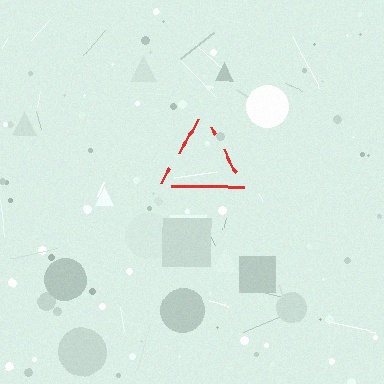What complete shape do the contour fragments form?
The contour fragments form a triangle.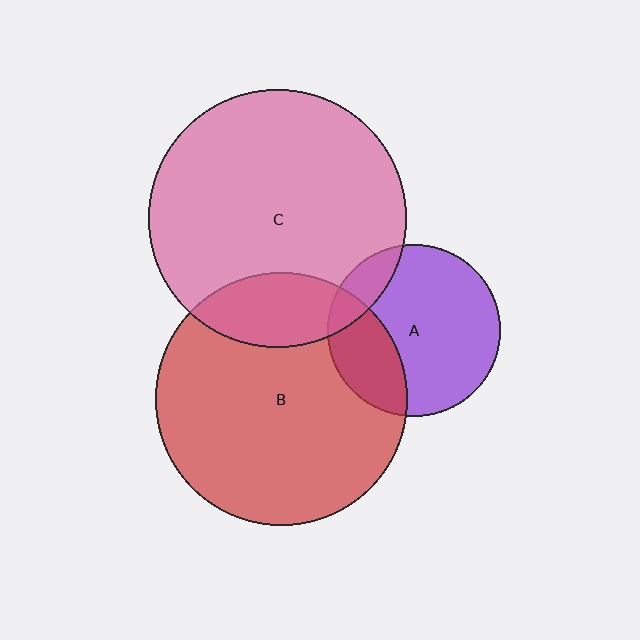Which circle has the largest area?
Circle C (pink).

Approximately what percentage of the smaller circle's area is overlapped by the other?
Approximately 20%.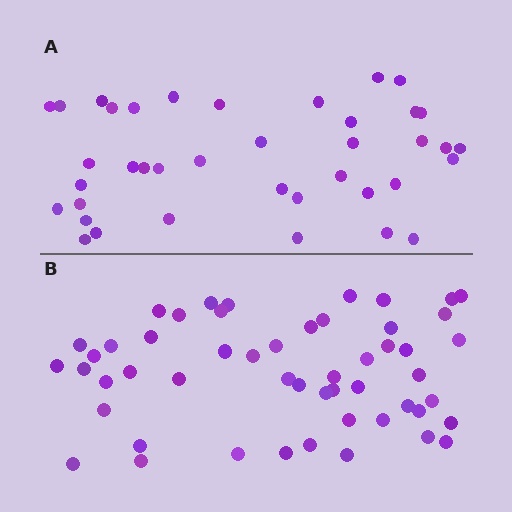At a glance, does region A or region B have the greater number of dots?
Region B (the bottom region) has more dots.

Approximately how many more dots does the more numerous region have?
Region B has approximately 15 more dots than region A.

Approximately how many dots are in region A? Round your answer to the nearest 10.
About 40 dots. (The exact count is 39, which rounds to 40.)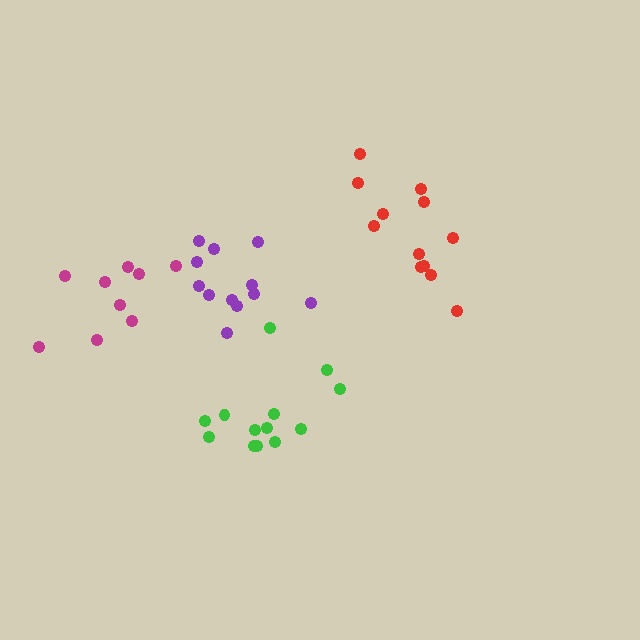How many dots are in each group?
Group 1: 9 dots, Group 2: 12 dots, Group 3: 12 dots, Group 4: 13 dots (46 total).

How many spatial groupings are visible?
There are 4 spatial groupings.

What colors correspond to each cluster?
The clusters are colored: magenta, purple, red, green.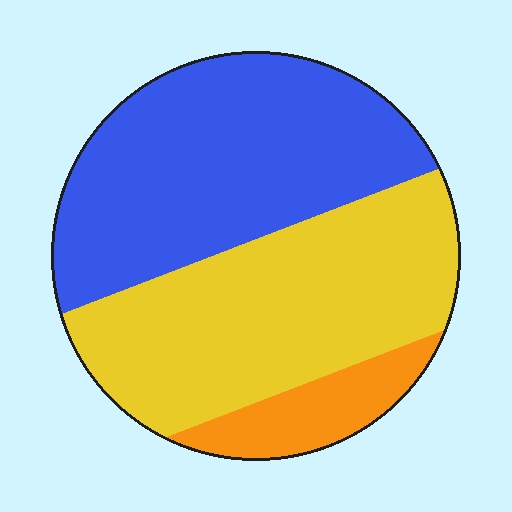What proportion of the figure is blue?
Blue covers about 45% of the figure.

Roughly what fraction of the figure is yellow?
Yellow takes up between a quarter and a half of the figure.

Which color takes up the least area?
Orange, at roughly 10%.